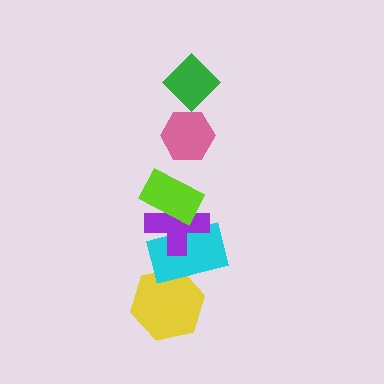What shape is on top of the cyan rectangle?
The purple cross is on top of the cyan rectangle.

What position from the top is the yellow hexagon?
The yellow hexagon is 6th from the top.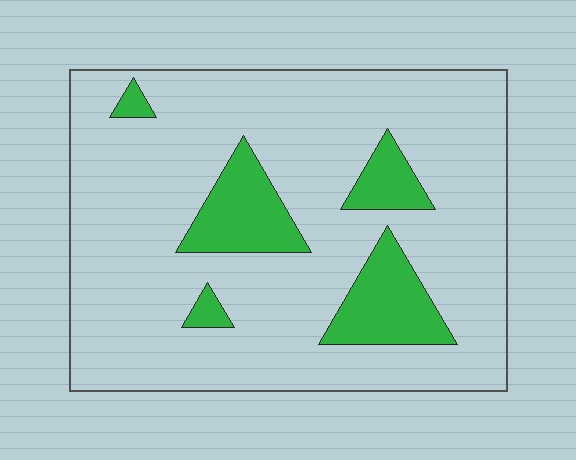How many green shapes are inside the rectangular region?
5.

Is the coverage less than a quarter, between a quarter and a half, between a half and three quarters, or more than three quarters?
Less than a quarter.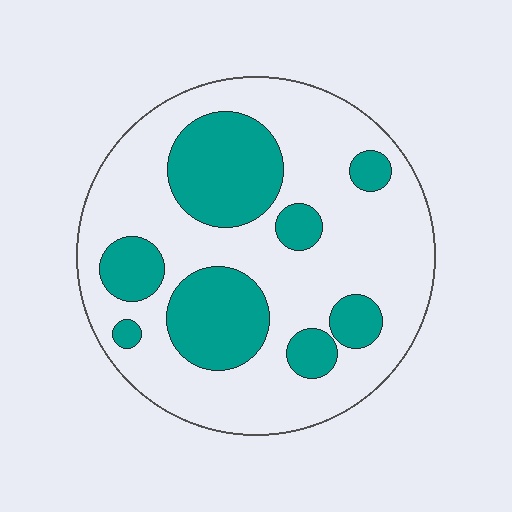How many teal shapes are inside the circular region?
8.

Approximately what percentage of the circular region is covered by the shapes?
Approximately 30%.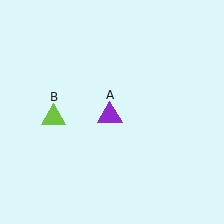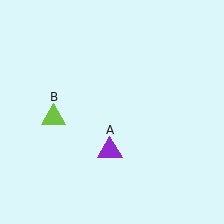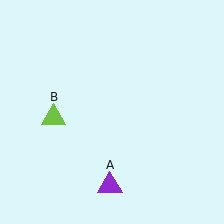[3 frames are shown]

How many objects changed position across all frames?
1 object changed position: purple triangle (object A).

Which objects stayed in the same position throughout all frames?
Lime triangle (object B) remained stationary.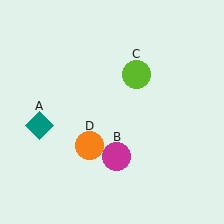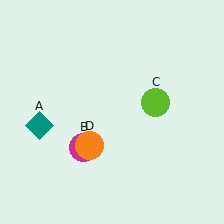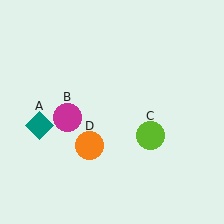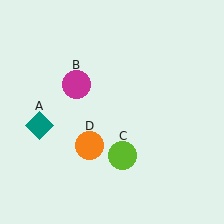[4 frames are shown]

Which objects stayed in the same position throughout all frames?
Teal diamond (object A) and orange circle (object D) remained stationary.